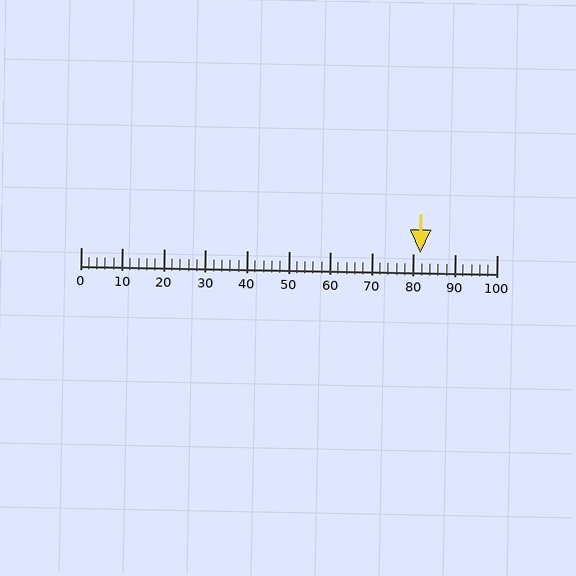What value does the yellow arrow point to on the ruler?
The yellow arrow points to approximately 82.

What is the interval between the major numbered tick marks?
The major tick marks are spaced 10 units apart.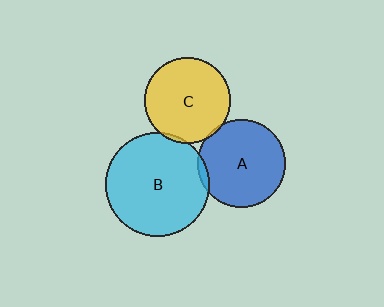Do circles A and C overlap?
Yes.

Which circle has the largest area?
Circle B (cyan).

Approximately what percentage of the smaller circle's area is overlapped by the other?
Approximately 5%.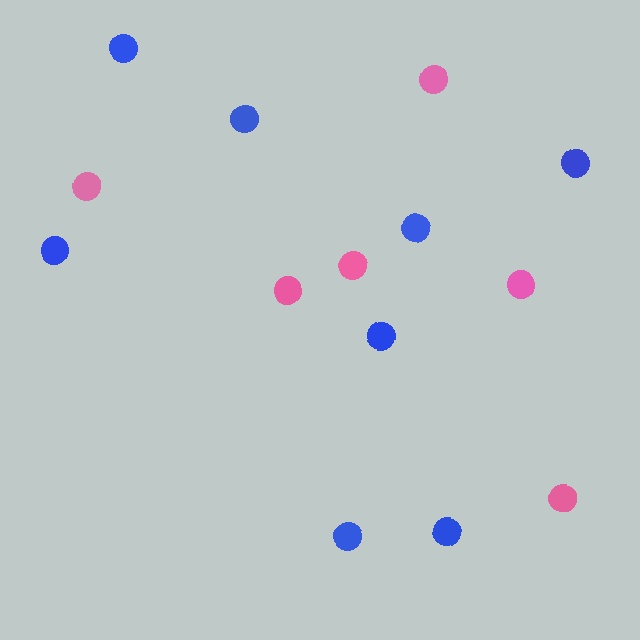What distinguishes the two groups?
There are 2 groups: one group of blue circles (8) and one group of pink circles (6).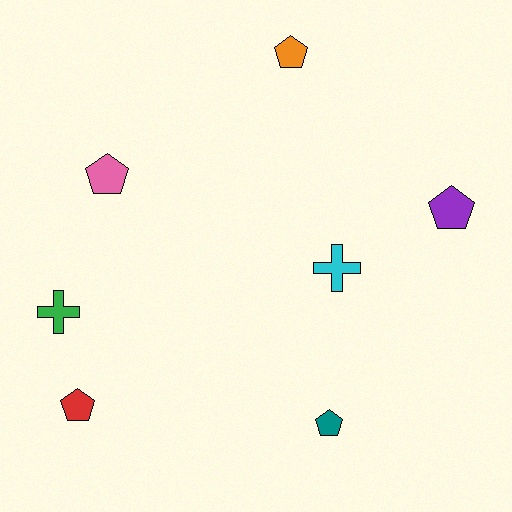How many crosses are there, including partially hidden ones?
There are 2 crosses.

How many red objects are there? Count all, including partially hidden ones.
There is 1 red object.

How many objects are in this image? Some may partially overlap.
There are 7 objects.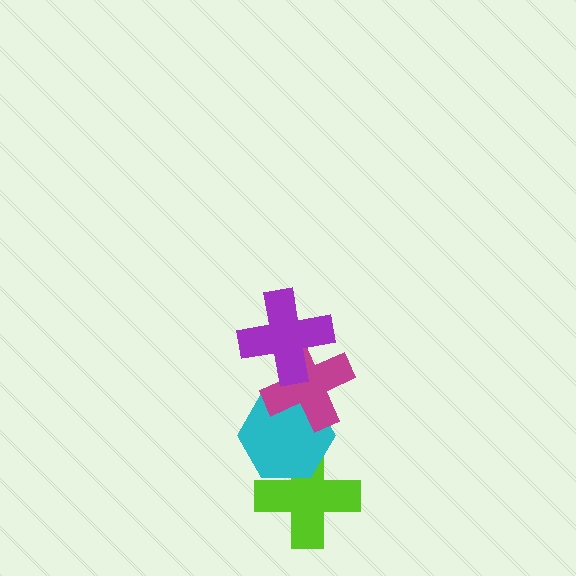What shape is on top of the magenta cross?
The purple cross is on top of the magenta cross.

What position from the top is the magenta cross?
The magenta cross is 2nd from the top.